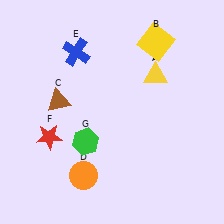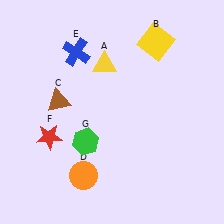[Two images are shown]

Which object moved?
The yellow triangle (A) moved left.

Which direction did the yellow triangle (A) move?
The yellow triangle (A) moved left.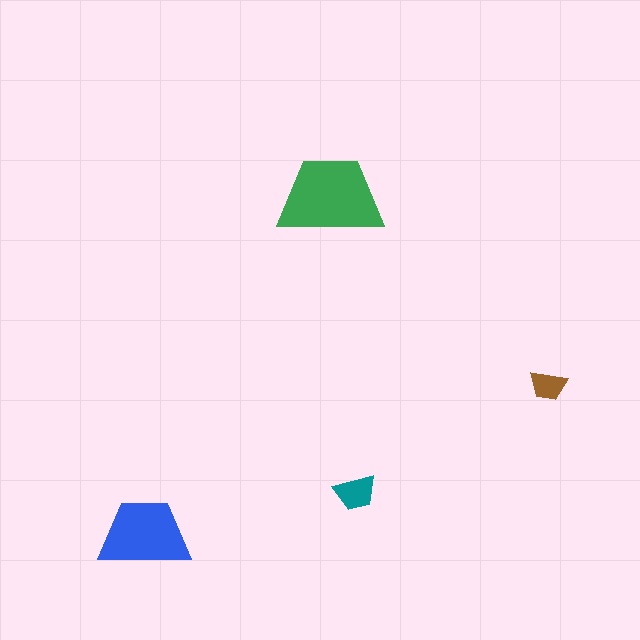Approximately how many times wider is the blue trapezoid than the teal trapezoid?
About 2 times wider.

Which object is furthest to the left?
The blue trapezoid is leftmost.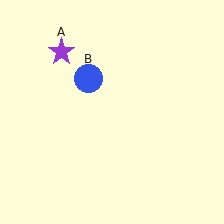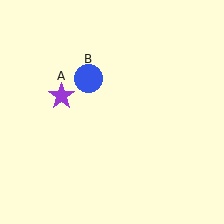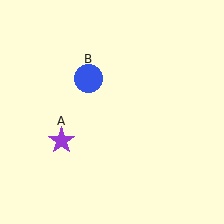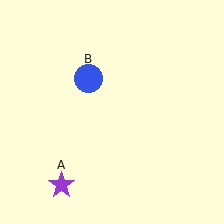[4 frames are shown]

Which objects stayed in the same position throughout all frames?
Blue circle (object B) remained stationary.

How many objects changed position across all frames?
1 object changed position: purple star (object A).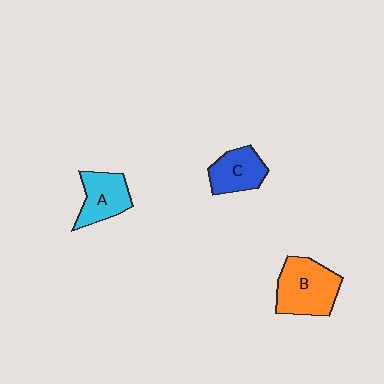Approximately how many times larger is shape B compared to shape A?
Approximately 1.4 times.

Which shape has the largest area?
Shape B (orange).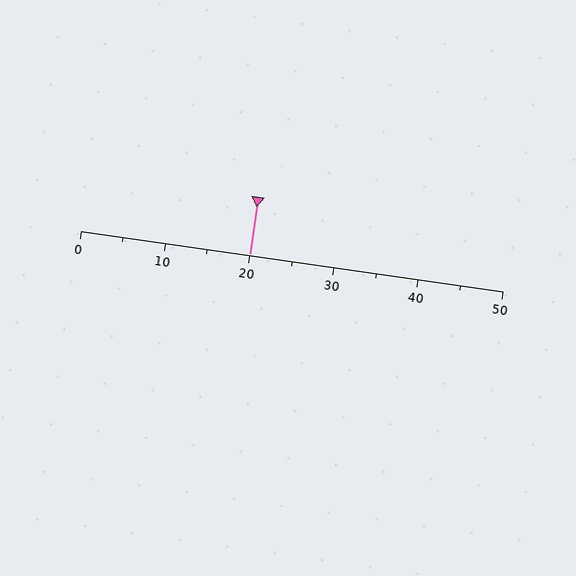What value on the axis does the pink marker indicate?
The marker indicates approximately 20.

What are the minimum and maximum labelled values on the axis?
The axis runs from 0 to 50.